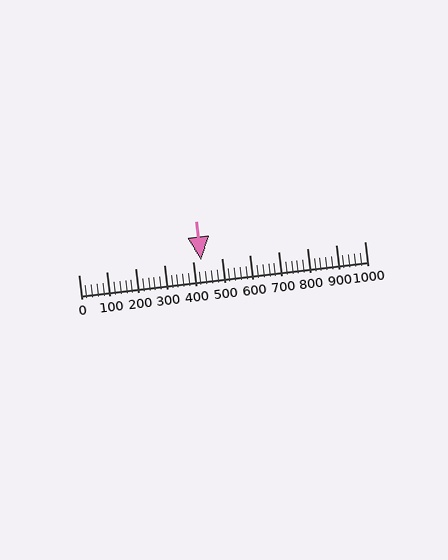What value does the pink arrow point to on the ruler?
The pink arrow points to approximately 428.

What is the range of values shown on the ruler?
The ruler shows values from 0 to 1000.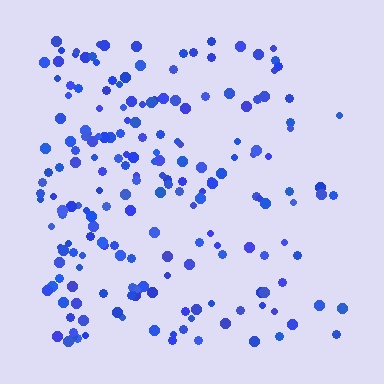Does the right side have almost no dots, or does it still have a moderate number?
Still a moderate number, just noticeably fewer than the left.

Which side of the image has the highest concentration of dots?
The left.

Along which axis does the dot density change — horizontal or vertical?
Horizontal.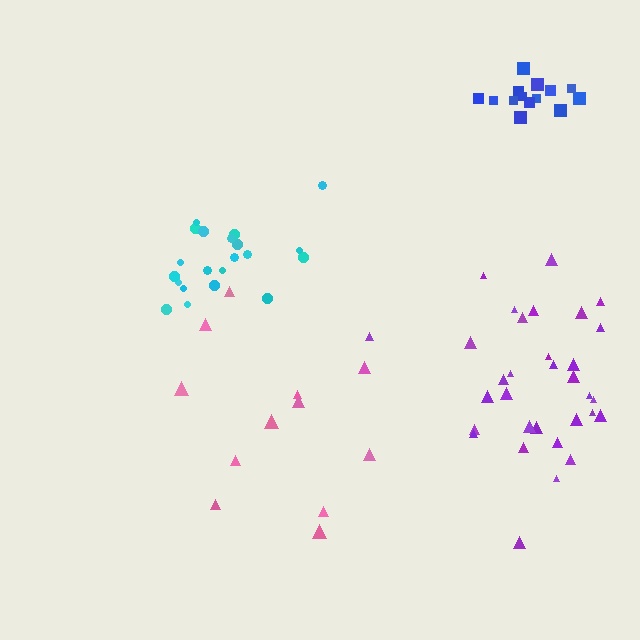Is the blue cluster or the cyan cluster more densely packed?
Blue.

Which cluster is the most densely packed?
Blue.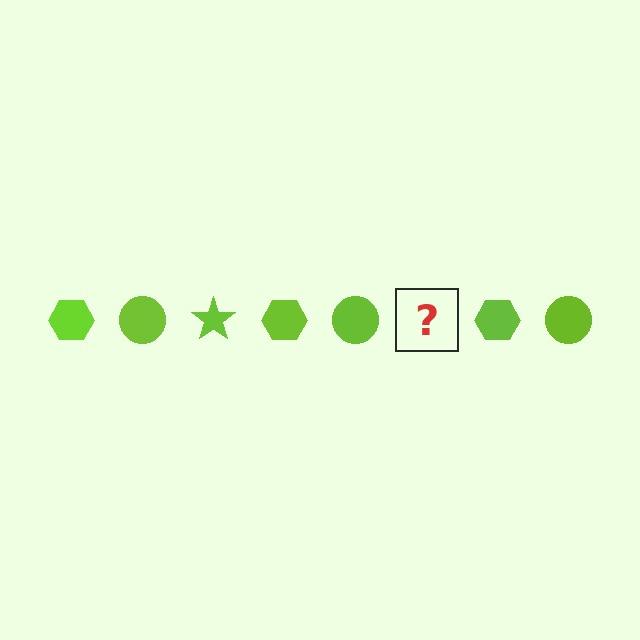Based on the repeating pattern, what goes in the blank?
The blank should be a lime star.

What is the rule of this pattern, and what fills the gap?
The rule is that the pattern cycles through hexagon, circle, star shapes in lime. The gap should be filled with a lime star.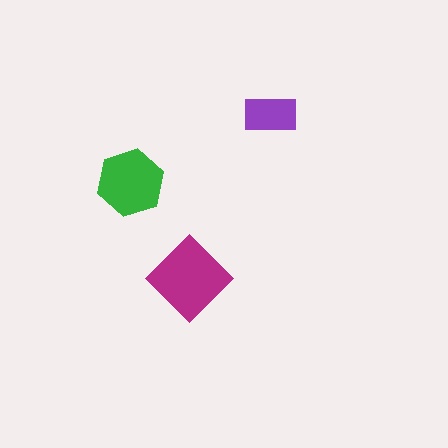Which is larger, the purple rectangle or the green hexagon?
The green hexagon.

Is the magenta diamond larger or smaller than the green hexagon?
Larger.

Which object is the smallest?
The purple rectangle.